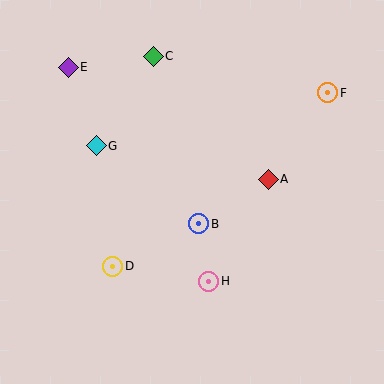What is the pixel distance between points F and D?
The distance between F and D is 276 pixels.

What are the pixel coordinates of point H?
Point H is at (209, 281).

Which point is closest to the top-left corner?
Point E is closest to the top-left corner.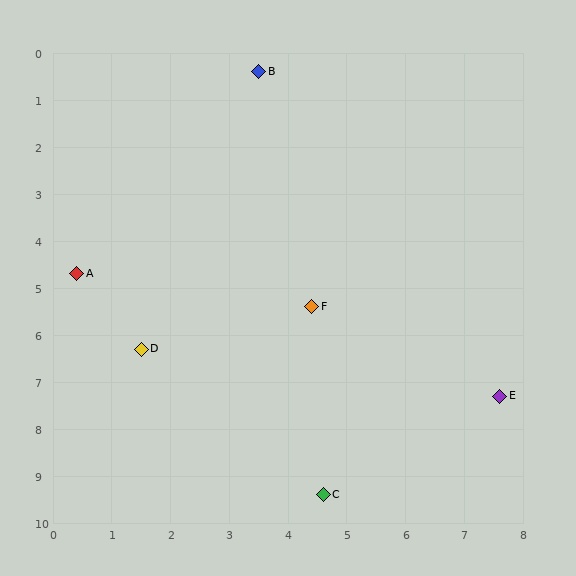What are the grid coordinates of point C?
Point C is at approximately (4.6, 9.4).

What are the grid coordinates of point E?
Point E is at approximately (7.6, 7.3).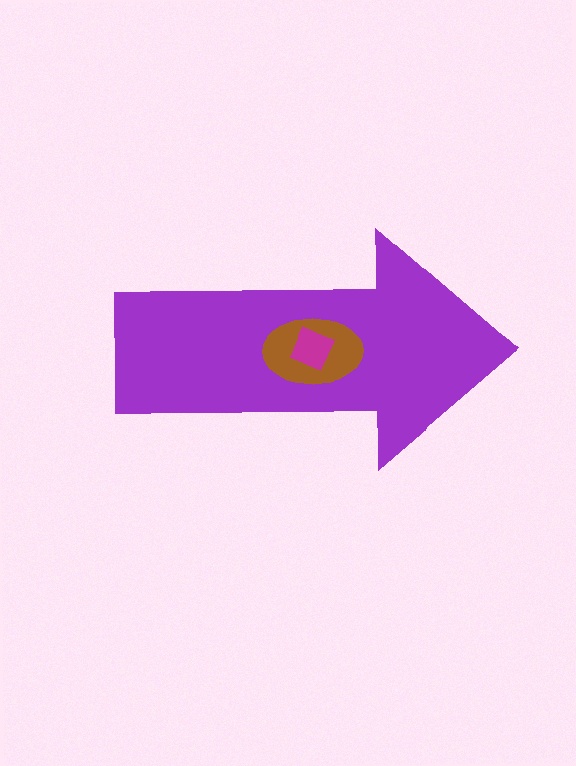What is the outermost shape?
The purple arrow.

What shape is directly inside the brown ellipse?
The magenta square.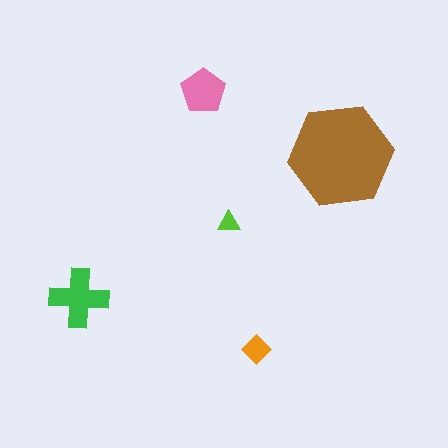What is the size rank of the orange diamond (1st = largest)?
4th.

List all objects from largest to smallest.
The brown hexagon, the green cross, the pink pentagon, the orange diamond, the lime triangle.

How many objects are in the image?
There are 5 objects in the image.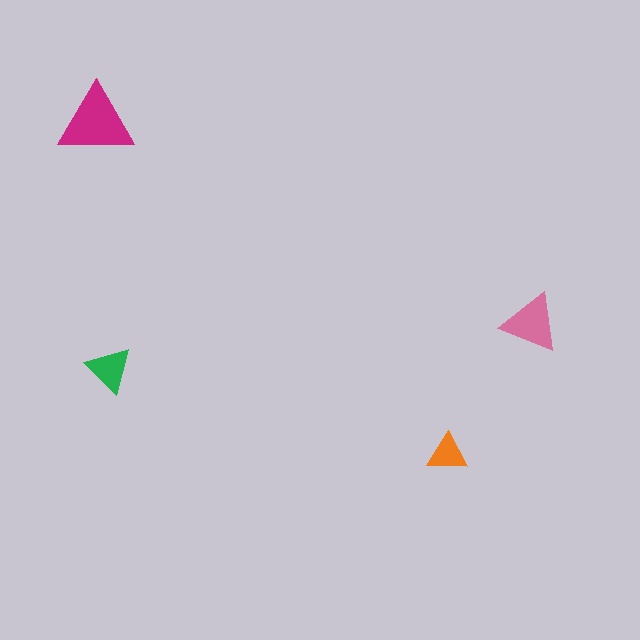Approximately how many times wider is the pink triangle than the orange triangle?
About 1.5 times wider.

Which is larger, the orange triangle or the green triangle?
The green one.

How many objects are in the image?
There are 4 objects in the image.